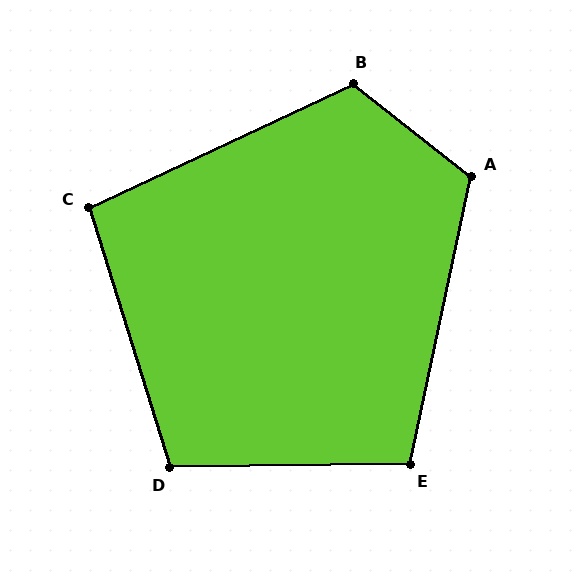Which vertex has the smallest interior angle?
C, at approximately 98 degrees.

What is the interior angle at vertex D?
Approximately 107 degrees (obtuse).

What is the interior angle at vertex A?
Approximately 116 degrees (obtuse).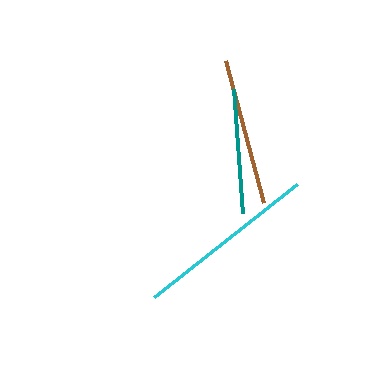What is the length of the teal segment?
The teal segment is approximately 124 pixels long.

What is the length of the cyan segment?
The cyan segment is approximately 182 pixels long.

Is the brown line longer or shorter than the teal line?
The brown line is longer than the teal line.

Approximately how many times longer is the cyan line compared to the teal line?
The cyan line is approximately 1.5 times the length of the teal line.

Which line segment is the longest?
The cyan line is the longest at approximately 182 pixels.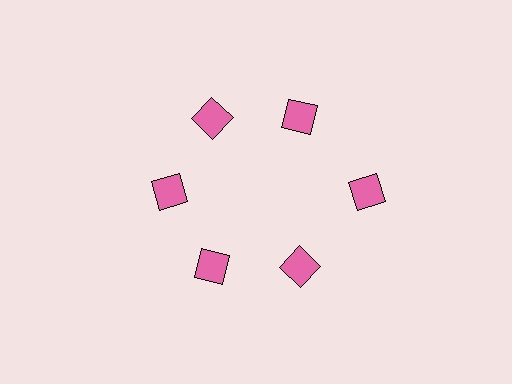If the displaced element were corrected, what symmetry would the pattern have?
It would have 6-fold rotational symmetry — the pattern would map onto itself every 60 degrees.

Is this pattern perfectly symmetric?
No. The 6 pink squares are arranged in a ring, but one element near the 3 o'clock position is pushed outward from the center, breaking the 6-fold rotational symmetry.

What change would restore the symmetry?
The symmetry would be restored by moving it inward, back onto the ring so that all 6 squares sit at equal angles and equal distance from the center.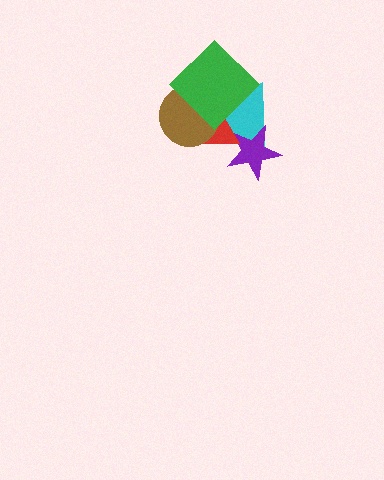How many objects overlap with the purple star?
2 objects overlap with the purple star.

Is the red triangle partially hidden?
Yes, it is partially covered by another shape.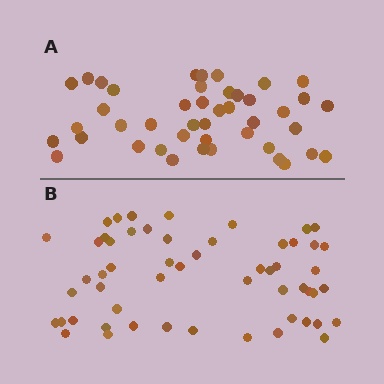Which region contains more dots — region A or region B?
Region B (the bottom region) has more dots.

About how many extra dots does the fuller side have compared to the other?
Region B has roughly 12 or so more dots than region A.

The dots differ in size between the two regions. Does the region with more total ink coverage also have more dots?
No. Region A has more total ink coverage because its dots are larger, but region B actually contains more individual dots. Total area can be misleading — the number of items is what matters here.